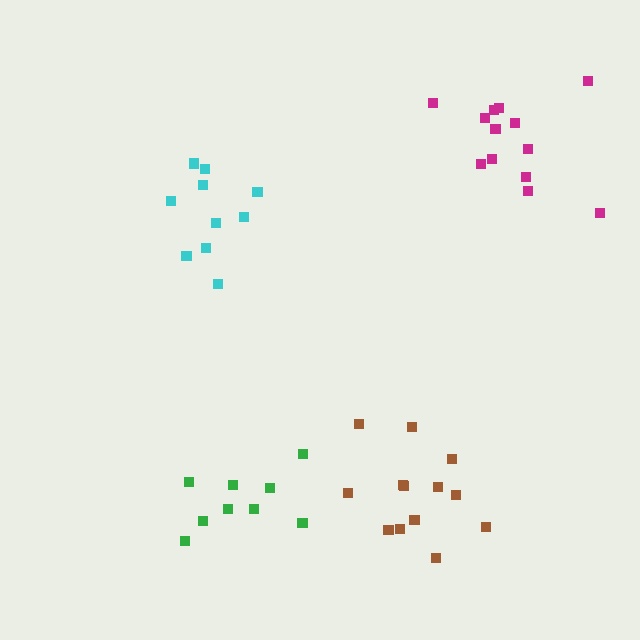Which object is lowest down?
The green cluster is bottommost.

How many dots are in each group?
Group 1: 13 dots, Group 2: 10 dots, Group 3: 13 dots, Group 4: 9 dots (45 total).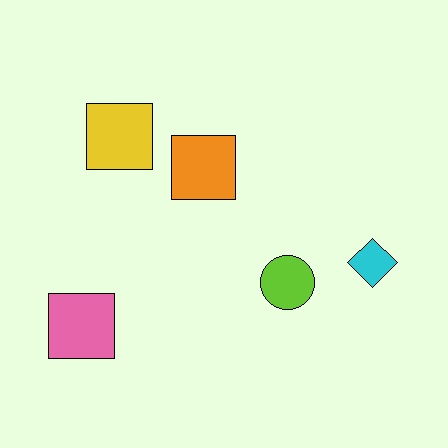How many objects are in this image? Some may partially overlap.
There are 5 objects.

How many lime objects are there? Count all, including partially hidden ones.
There is 1 lime object.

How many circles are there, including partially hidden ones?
There is 1 circle.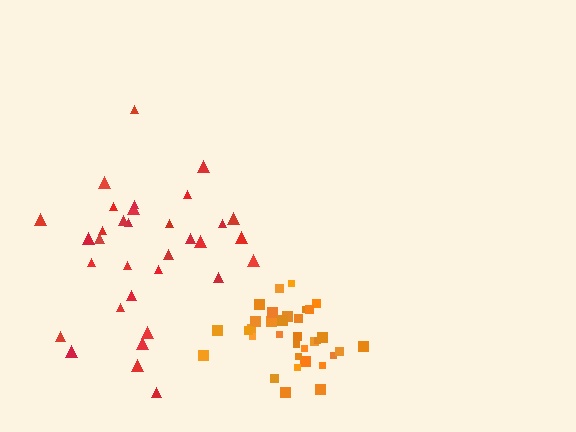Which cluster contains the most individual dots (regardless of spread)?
Orange (34).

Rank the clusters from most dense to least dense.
orange, red.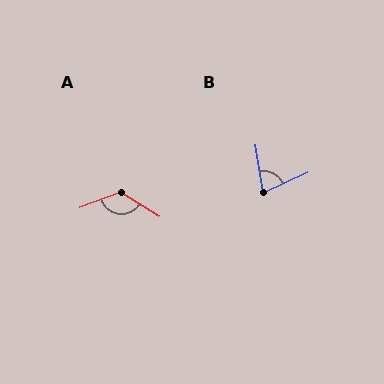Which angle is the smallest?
B, at approximately 75 degrees.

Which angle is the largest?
A, at approximately 127 degrees.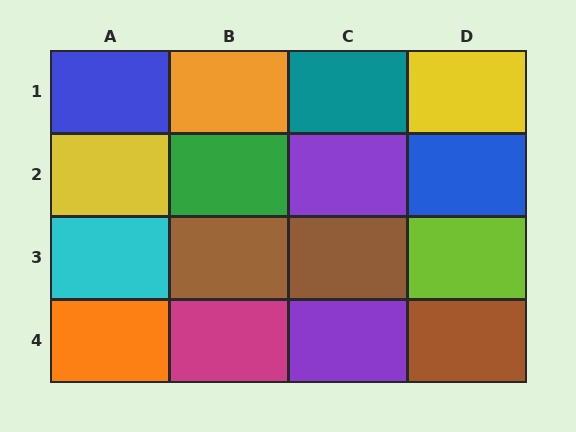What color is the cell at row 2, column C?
Purple.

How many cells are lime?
1 cell is lime.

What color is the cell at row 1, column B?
Orange.